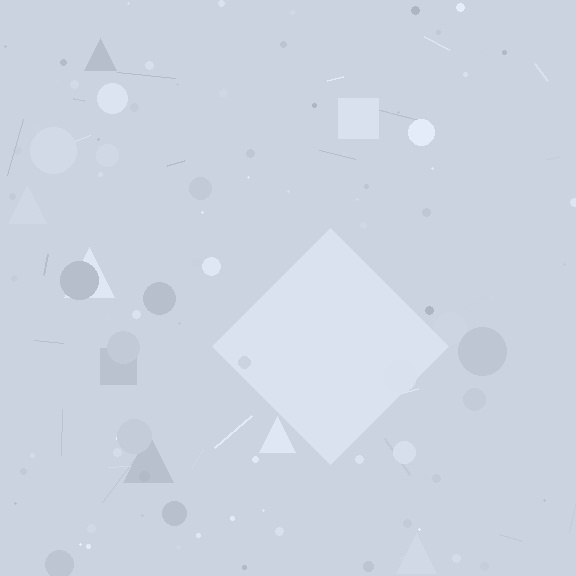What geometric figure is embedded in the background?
A diamond is embedded in the background.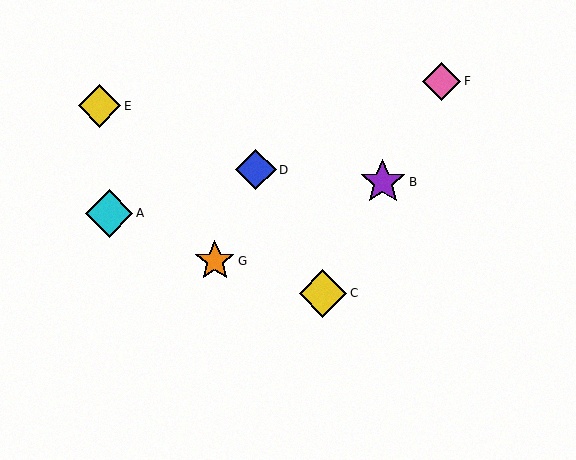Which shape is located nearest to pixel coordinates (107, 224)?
The cyan diamond (labeled A) at (109, 213) is nearest to that location.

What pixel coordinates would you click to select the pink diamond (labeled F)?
Click at (442, 81) to select the pink diamond F.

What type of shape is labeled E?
Shape E is a yellow diamond.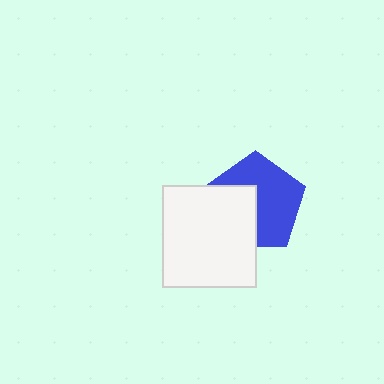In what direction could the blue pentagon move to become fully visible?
The blue pentagon could move toward the upper-right. That would shift it out from behind the white rectangle entirely.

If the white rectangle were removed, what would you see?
You would see the complete blue pentagon.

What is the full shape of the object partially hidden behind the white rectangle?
The partially hidden object is a blue pentagon.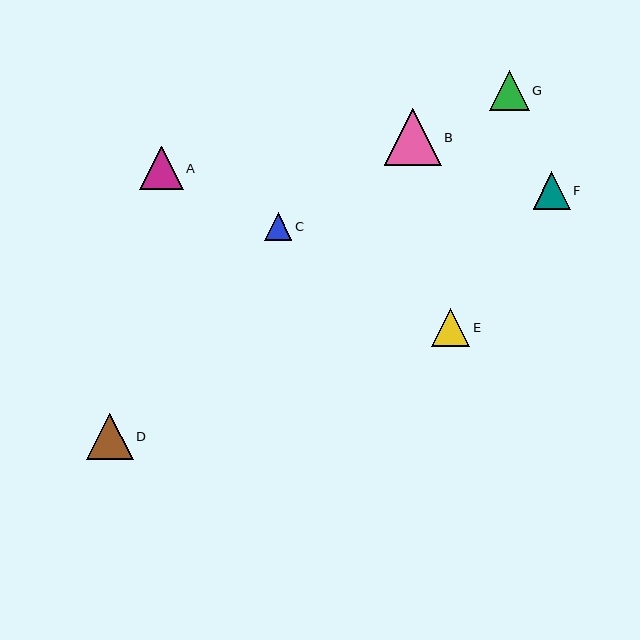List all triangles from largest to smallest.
From largest to smallest: B, D, A, G, E, F, C.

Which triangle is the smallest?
Triangle C is the smallest with a size of approximately 28 pixels.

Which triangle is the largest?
Triangle B is the largest with a size of approximately 57 pixels.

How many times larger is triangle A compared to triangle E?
Triangle A is approximately 1.1 times the size of triangle E.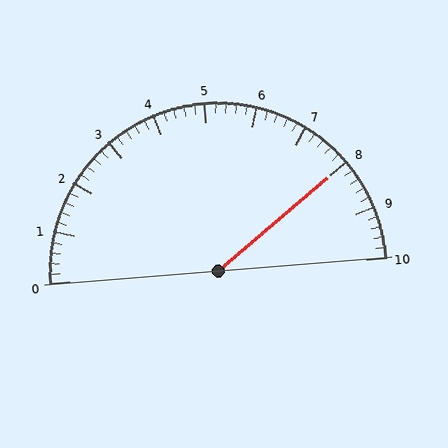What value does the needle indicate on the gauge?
The needle indicates approximately 8.0.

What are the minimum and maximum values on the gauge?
The gauge ranges from 0 to 10.